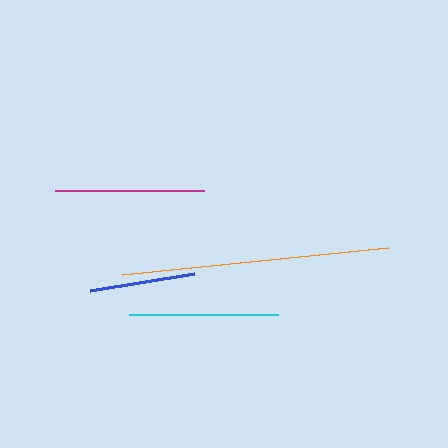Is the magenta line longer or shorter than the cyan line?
The cyan line is longer than the magenta line.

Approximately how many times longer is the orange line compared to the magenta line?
The orange line is approximately 1.8 times the length of the magenta line.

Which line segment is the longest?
The orange line is the longest at approximately 268 pixels.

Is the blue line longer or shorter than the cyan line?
The cyan line is longer than the blue line.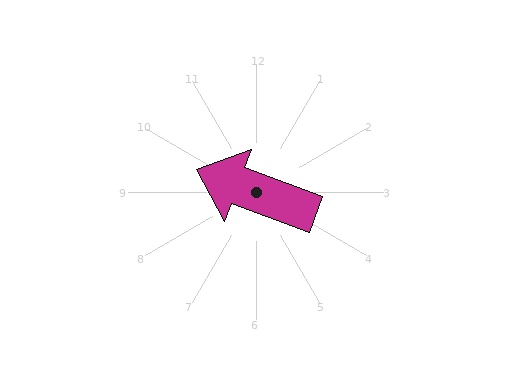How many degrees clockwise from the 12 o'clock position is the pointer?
Approximately 291 degrees.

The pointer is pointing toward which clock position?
Roughly 10 o'clock.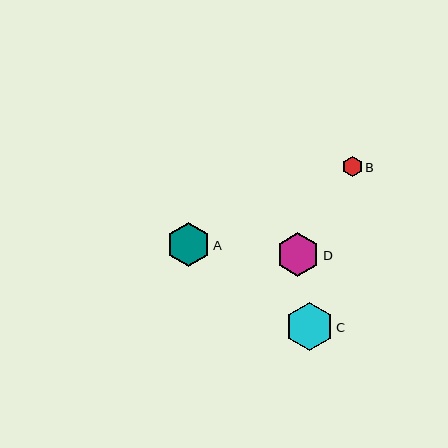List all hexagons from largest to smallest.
From largest to smallest: C, A, D, B.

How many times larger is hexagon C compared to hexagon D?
Hexagon C is approximately 1.1 times the size of hexagon D.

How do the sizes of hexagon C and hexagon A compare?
Hexagon C and hexagon A are approximately the same size.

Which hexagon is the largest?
Hexagon C is the largest with a size of approximately 48 pixels.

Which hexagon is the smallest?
Hexagon B is the smallest with a size of approximately 20 pixels.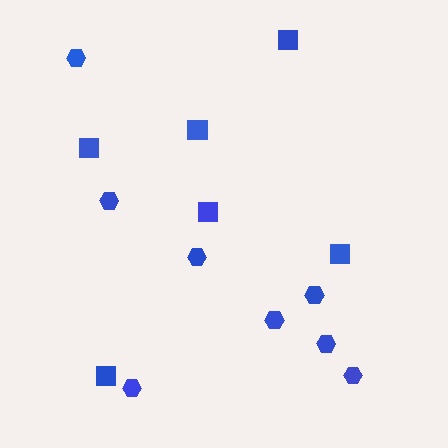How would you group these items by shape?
There are 2 groups: one group of hexagons (8) and one group of squares (6).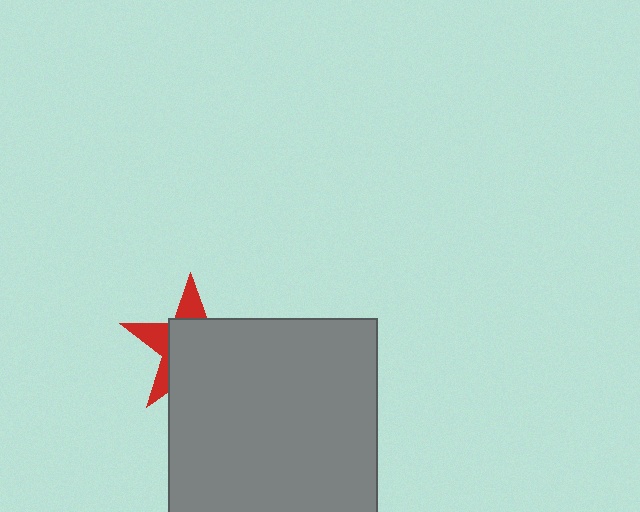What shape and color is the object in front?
The object in front is a gray square.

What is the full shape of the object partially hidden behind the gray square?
The partially hidden object is a red star.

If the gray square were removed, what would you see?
You would see the complete red star.